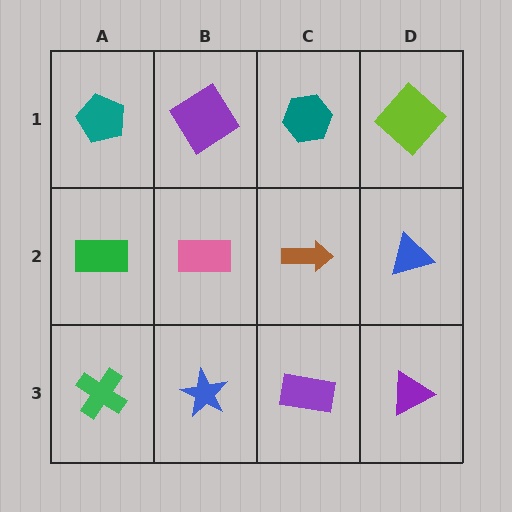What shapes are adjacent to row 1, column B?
A pink rectangle (row 2, column B), a teal pentagon (row 1, column A), a teal hexagon (row 1, column C).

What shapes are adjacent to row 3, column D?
A blue triangle (row 2, column D), a purple rectangle (row 3, column C).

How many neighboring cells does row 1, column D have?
2.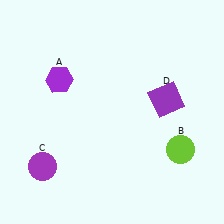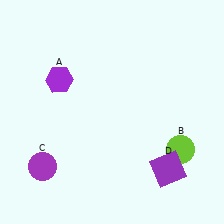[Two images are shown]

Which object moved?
The purple square (D) moved down.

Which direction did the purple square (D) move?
The purple square (D) moved down.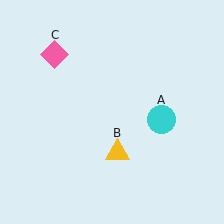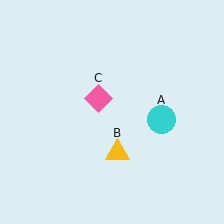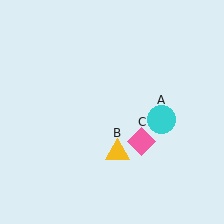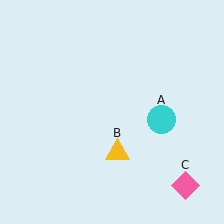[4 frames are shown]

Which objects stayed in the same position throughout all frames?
Cyan circle (object A) and yellow triangle (object B) remained stationary.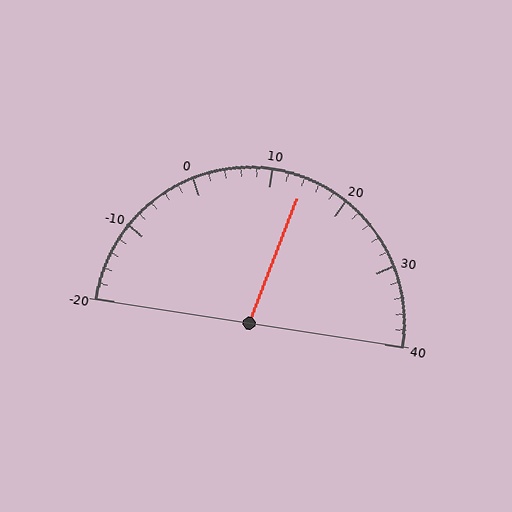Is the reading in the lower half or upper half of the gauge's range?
The reading is in the upper half of the range (-20 to 40).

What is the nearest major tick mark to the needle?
The nearest major tick mark is 10.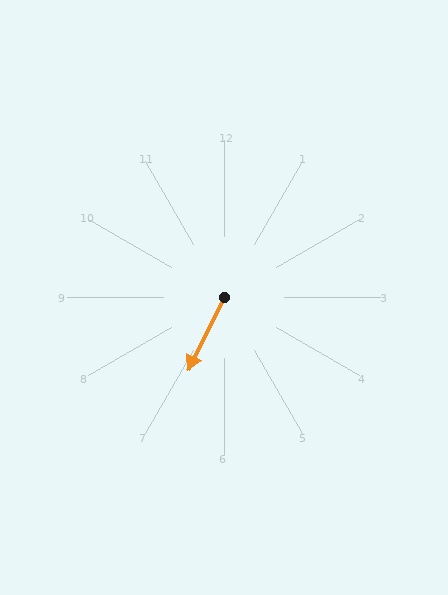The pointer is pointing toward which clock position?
Roughly 7 o'clock.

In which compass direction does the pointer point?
Southwest.